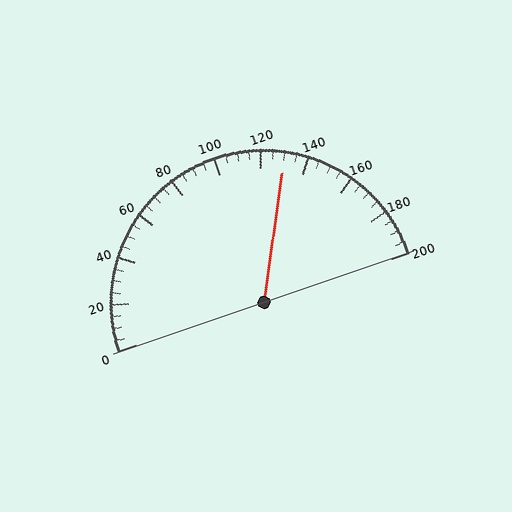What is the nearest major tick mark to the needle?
The nearest major tick mark is 120.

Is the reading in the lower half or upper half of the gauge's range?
The reading is in the upper half of the range (0 to 200).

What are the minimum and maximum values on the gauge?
The gauge ranges from 0 to 200.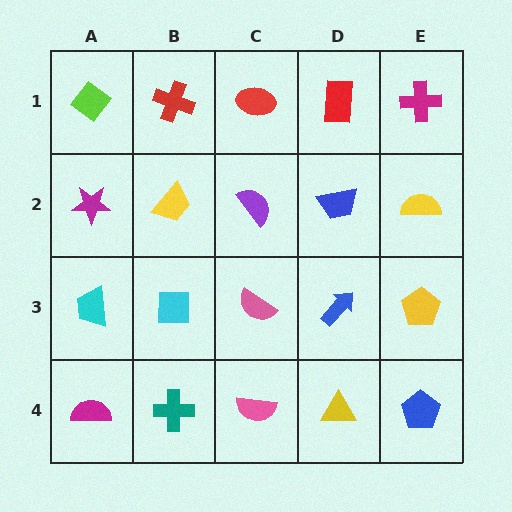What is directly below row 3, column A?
A magenta semicircle.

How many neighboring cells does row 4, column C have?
3.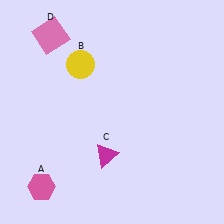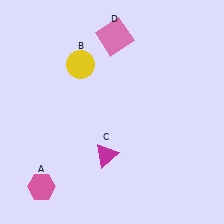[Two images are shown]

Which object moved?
The pink square (D) moved right.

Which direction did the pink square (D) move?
The pink square (D) moved right.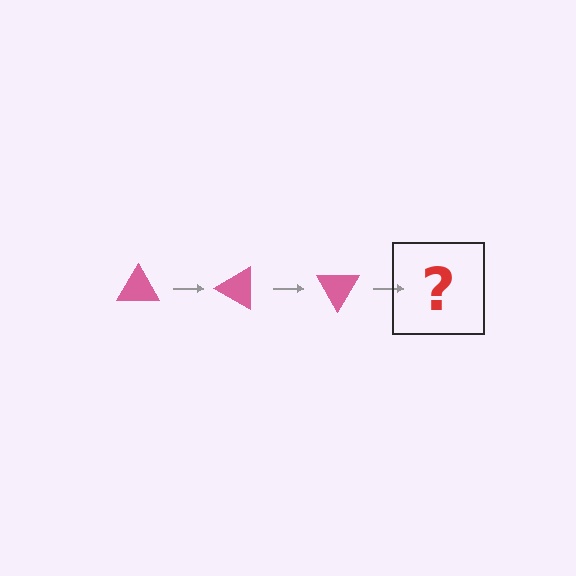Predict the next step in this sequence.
The next step is a pink triangle rotated 90 degrees.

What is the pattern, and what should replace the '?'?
The pattern is that the triangle rotates 30 degrees each step. The '?' should be a pink triangle rotated 90 degrees.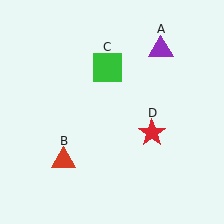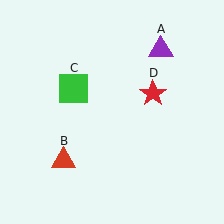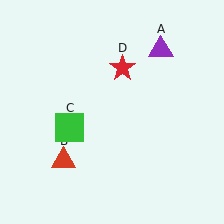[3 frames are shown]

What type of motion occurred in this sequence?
The green square (object C), red star (object D) rotated counterclockwise around the center of the scene.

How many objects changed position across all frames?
2 objects changed position: green square (object C), red star (object D).